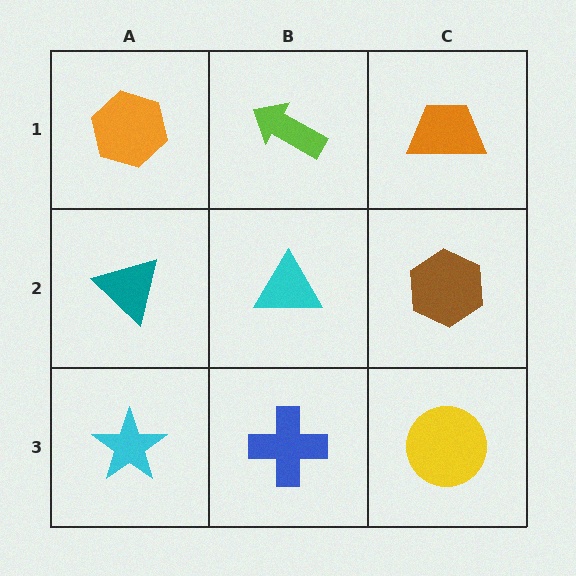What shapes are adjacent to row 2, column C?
An orange trapezoid (row 1, column C), a yellow circle (row 3, column C), a cyan triangle (row 2, column B).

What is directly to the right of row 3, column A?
A blue cross.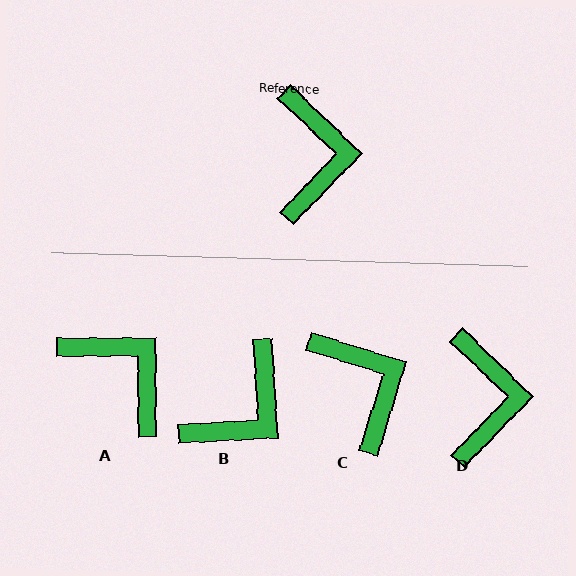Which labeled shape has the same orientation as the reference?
D.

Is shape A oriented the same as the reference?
No, it is off by about 44 degrees.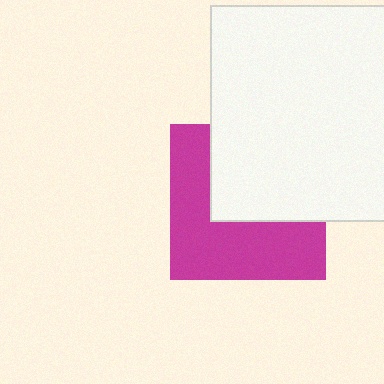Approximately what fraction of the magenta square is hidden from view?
Roughly 47% of the magenta square is hidden behind the white square.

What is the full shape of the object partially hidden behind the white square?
The partially hidden object is a magenta square.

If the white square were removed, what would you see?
You would see the complete magenta square.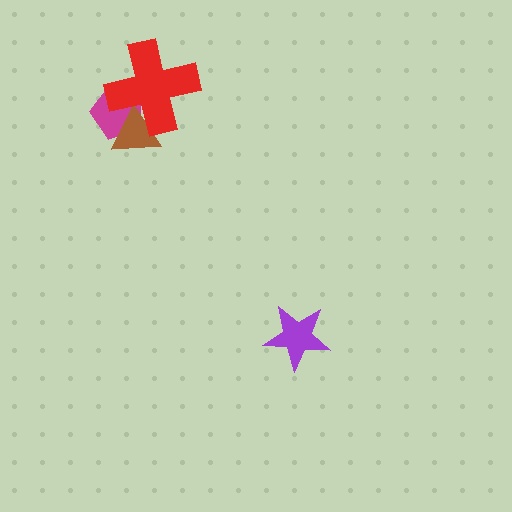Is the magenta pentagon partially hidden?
Yes, it is partially covered by another shape.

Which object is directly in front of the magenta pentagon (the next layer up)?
The brown triangle is directly in front of the magenta pentagon.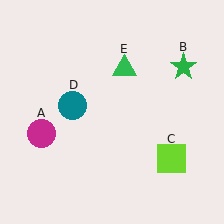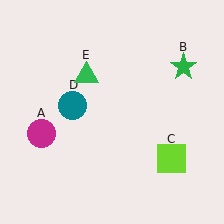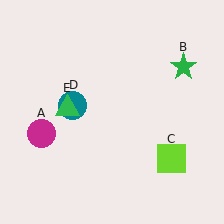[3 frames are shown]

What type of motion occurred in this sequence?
The green triangle (object E) rotated counterclockwise around the center of the scene.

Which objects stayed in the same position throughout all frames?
Magenta circle (object A) and green star (object B) and lime square (object C) and teal circle (object D) remained stationary.